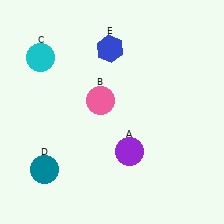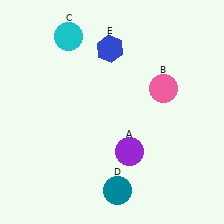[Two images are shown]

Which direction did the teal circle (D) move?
The teal circle (D) moved right.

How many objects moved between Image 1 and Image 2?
3 objects moved between the two images.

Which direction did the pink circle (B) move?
The pink circle (B) moved right.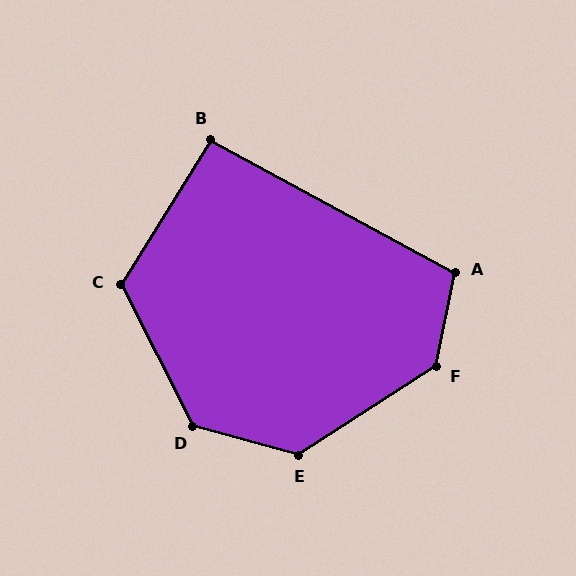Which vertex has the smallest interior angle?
B, at approximately 93 degrees.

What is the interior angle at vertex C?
Approximately 121 degrees (obtuse).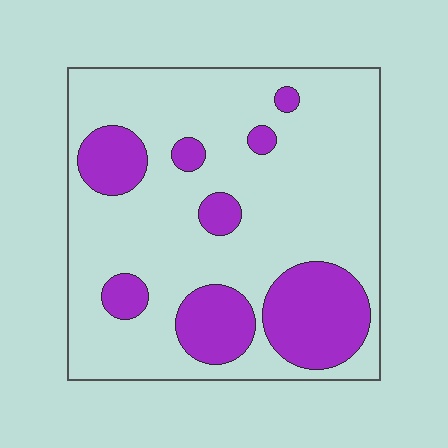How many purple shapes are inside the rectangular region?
8.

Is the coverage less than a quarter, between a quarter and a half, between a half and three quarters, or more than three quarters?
Less than a quarter.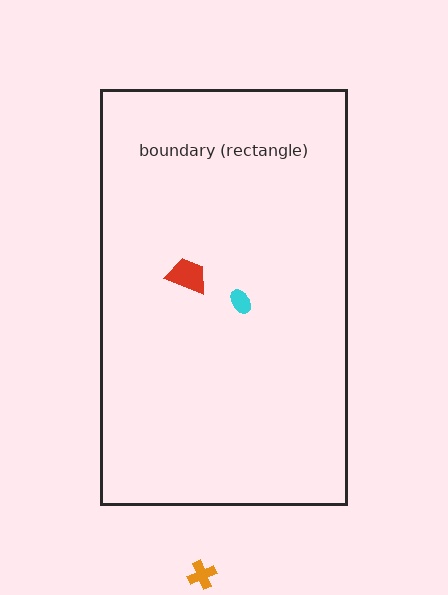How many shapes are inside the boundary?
2 inside, 1 outside.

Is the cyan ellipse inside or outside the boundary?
Inside.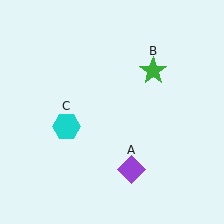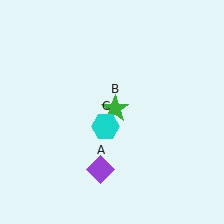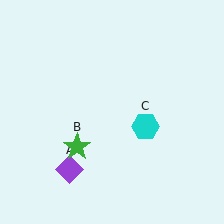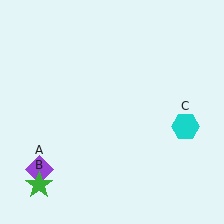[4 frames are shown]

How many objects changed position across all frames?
3 objects changed position: purple diamond (object A), green star (object B), cyan hexagon (object C).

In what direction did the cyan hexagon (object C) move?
The cyan hexagon (object C) moved right.